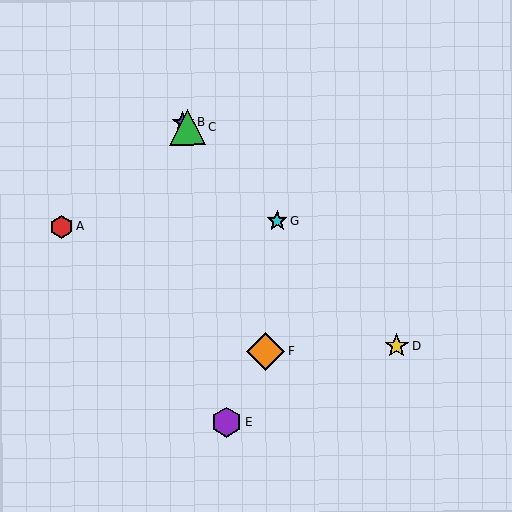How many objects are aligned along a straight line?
4 objects (B, C, D, G) are aligned along a straight line.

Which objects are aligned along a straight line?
Objects B, C, D, G are aligned along a straight line.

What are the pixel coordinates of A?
Object A is at (61, 227).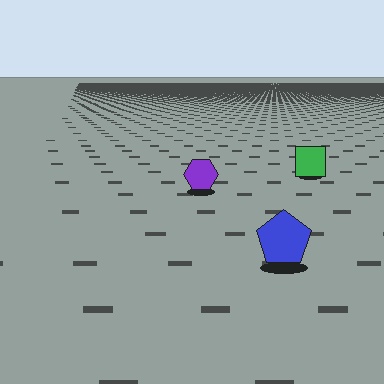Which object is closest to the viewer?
The blue pentagon is closest. The texture marks near it are larger and more spread out.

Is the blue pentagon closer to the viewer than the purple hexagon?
Yes. The blue pentagon is closer — you can tell from the texture gradient: the ground texture is coarser near it.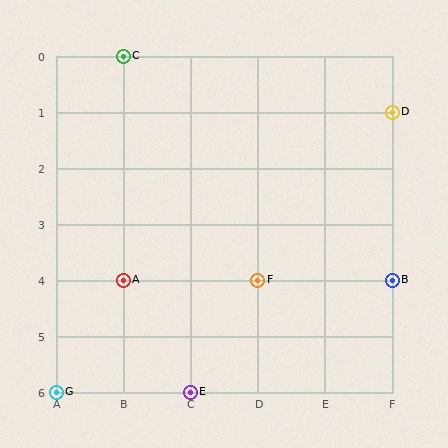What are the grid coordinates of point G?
Point G is at grid coordinates (A, 6).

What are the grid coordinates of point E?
Point E is at grid coordinates (C, 6).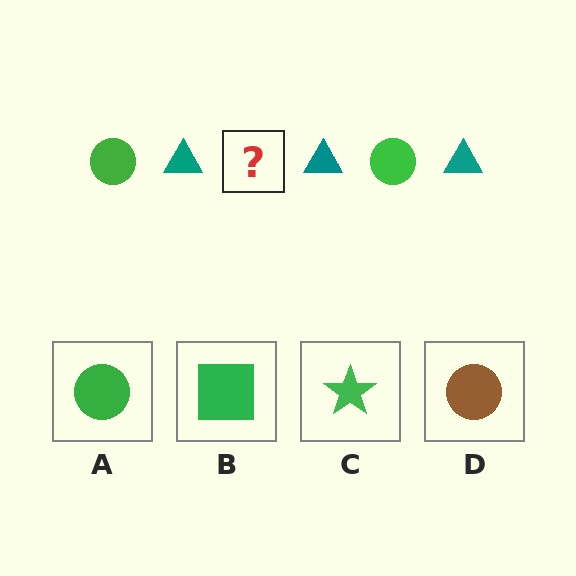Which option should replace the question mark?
Option A.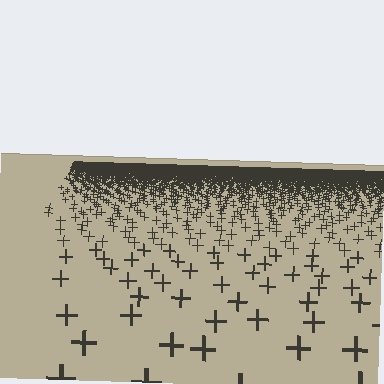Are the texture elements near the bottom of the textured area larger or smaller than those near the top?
Larger. Near the bottom, elements are closer to the viewer and appear at a bigger on-screen size.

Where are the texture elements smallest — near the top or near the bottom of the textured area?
Near the top.